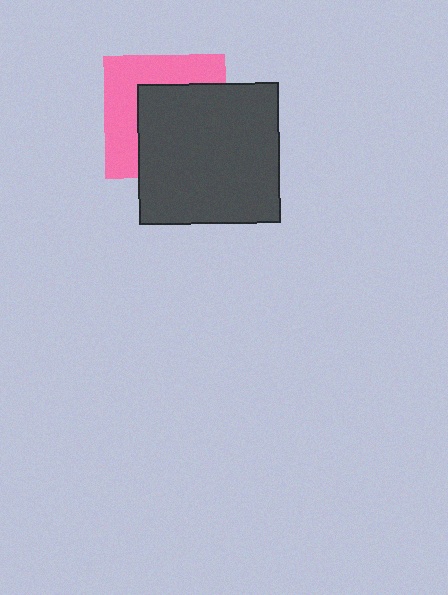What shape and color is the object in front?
The object in front is a dark gray square.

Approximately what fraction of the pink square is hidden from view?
Roughly 56% of the pink square is hidden behind the dark gray square.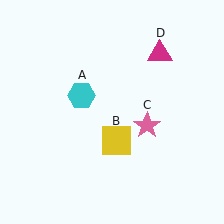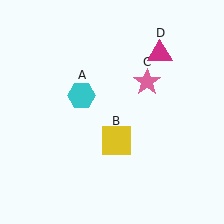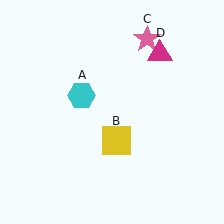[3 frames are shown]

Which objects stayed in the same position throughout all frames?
Cyan hexagon (object A) and yellow square (object B) and magenta triangle (object D) remained stationary.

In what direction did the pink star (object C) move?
The pink star (object C) moved up.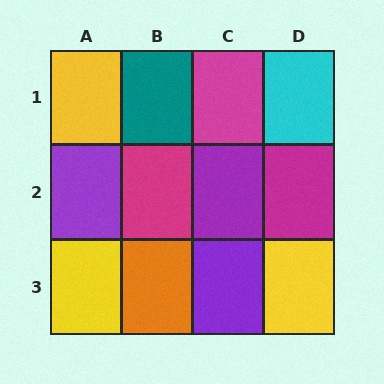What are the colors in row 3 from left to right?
Yellow, orange, purple, yellow.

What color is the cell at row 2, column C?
Purple.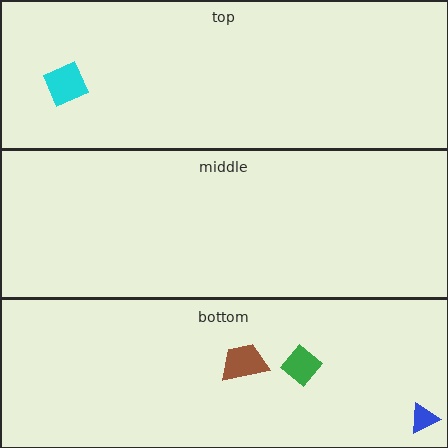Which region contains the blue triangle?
The bottom region.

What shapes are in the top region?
The cyan diamond.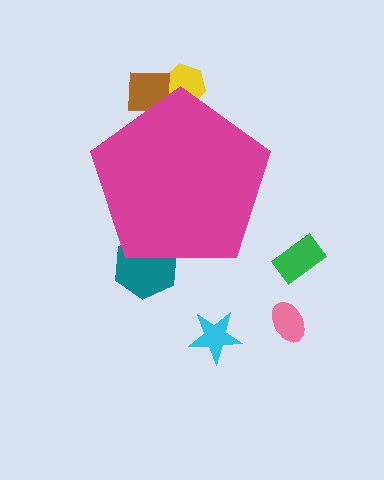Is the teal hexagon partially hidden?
Yes, the teal hexagon is partially hidden behind the magenta pentagon.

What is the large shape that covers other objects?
A magenta pentagon.